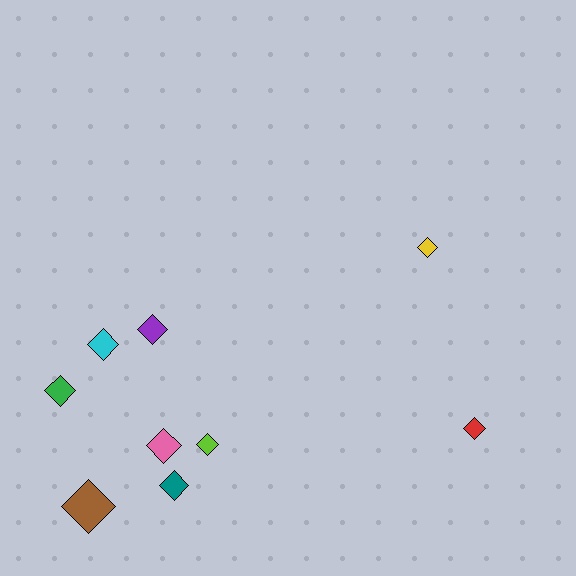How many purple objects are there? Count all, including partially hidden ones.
There is 1 purple object.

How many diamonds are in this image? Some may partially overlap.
There are 9 diamonds.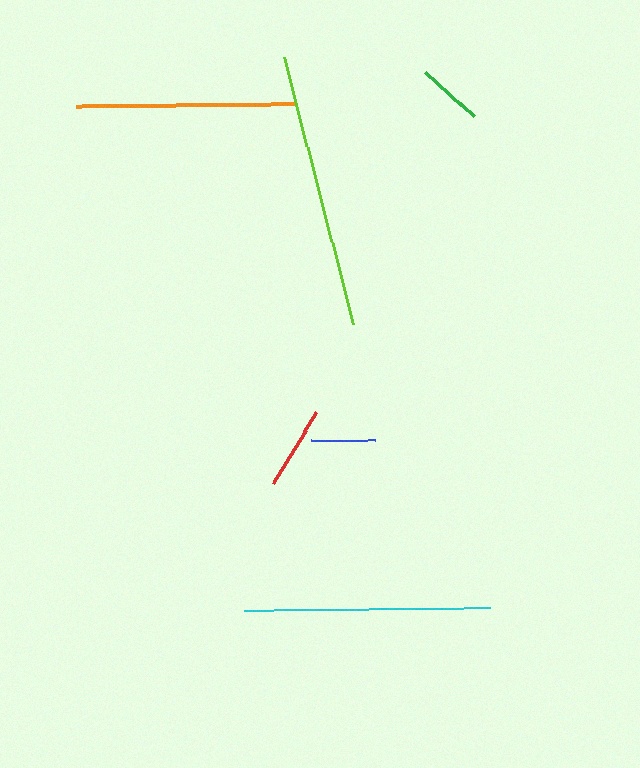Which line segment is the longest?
The lime line is the longest at approximately 275 pixels.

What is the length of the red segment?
The red segment is approximately 83 pixels long.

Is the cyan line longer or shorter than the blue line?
The cyan line is longer than the blue line.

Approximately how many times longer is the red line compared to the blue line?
The red line is approximately 1.3 times the length of the blue line.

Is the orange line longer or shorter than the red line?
The orange line is longer than the red line.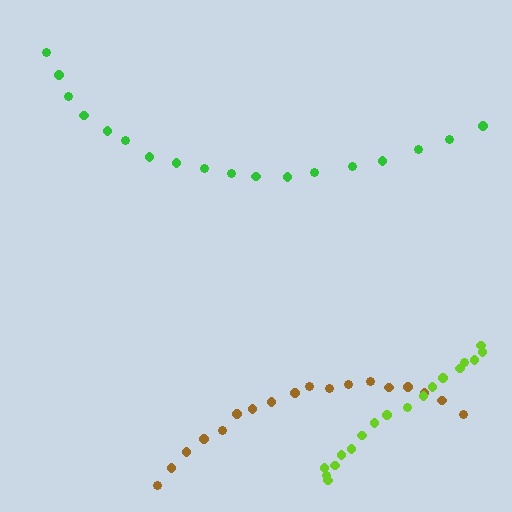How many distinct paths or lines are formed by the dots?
There are 3 distinct paths.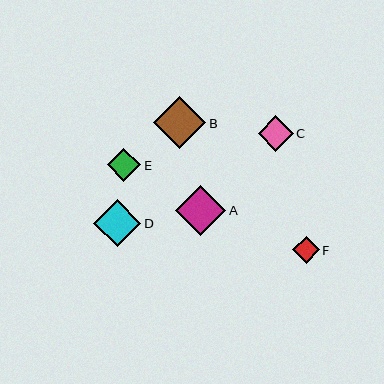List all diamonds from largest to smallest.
From largest to smallest: B, A, D, C, E, F.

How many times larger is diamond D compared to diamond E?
Diamond D is approximately 1.4 times the size of diamond E.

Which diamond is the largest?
Diamond B is the largest with a size of approximately 53 pixels.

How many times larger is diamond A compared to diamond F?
Diamond A is approximately 1.9 times the size of diamond F.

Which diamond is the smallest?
Diamond F is the smallest with a size of approximately 27 pixels.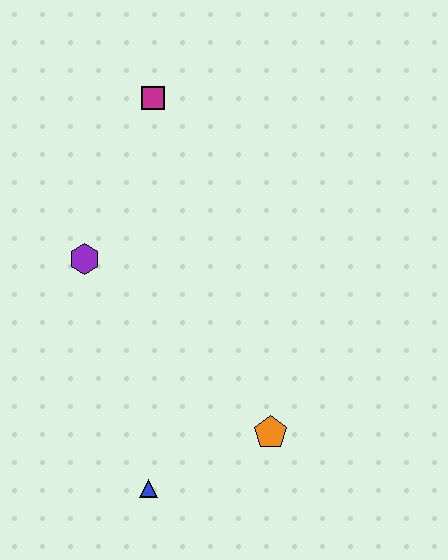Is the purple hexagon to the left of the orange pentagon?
Yes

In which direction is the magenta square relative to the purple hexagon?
The magenta square is above the purple hexagon.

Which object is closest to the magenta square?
The purple hexagon is closest to the magenta square.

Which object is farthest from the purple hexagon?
The orange pentagon is farthest from the purple hexagon.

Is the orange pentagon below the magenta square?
Yes